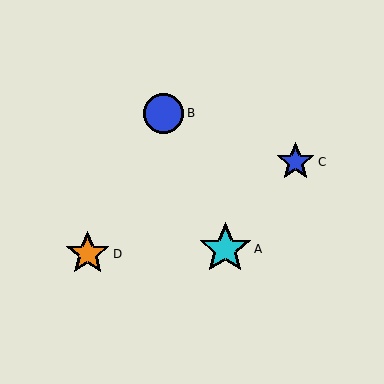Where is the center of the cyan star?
The center of the cyan star is at (225, 249).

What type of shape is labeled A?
Shape A is a cyan star.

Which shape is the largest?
The cyan star (labeled A) is the largest.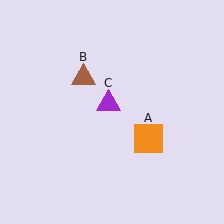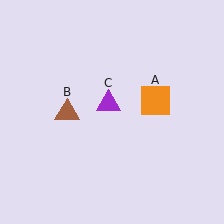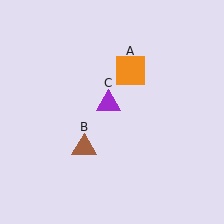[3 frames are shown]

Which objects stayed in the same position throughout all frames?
Purple triangle (object C) remained stationary.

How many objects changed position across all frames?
2 objects changed position: orange square (object A), brown triangle (object B).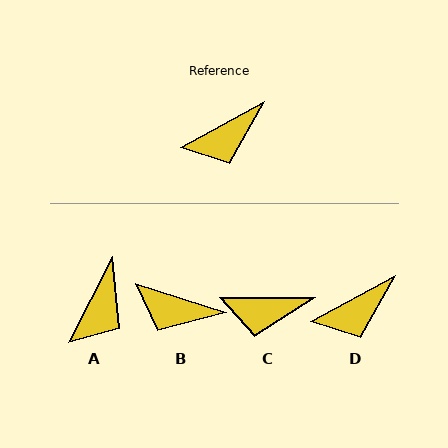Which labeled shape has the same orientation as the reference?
D.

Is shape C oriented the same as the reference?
No, it is off by about 28 degrees.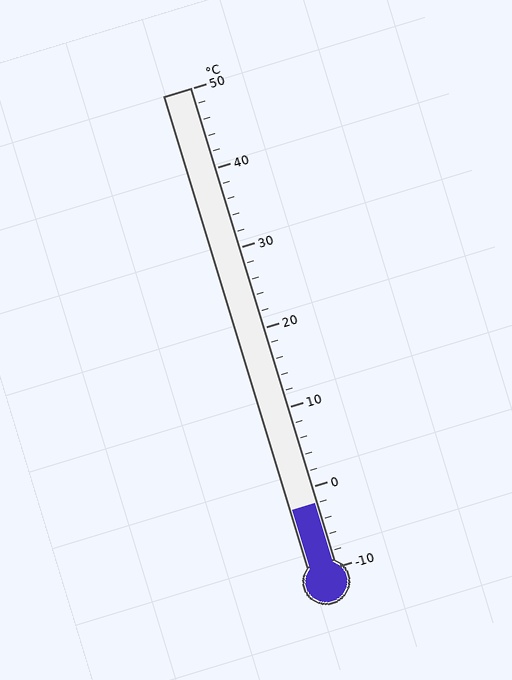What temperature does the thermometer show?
The thermometer shows approximately -2°C.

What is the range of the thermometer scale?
The thermometer scale ranges from -10°C to 50°C.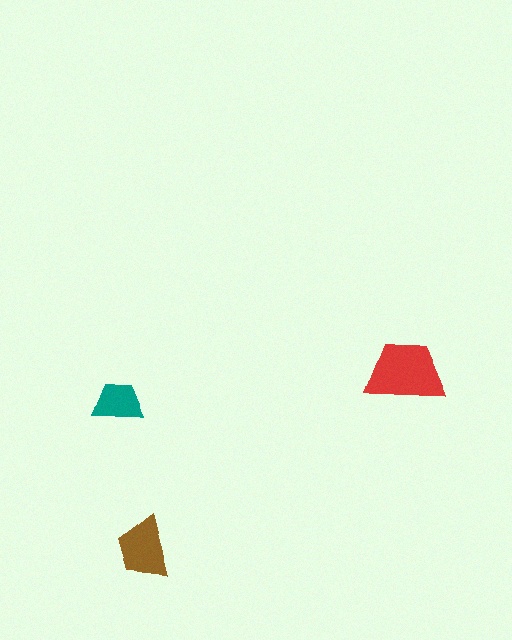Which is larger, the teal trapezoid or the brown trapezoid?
The brown one.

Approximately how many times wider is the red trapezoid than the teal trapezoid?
About 1.5 times wider.